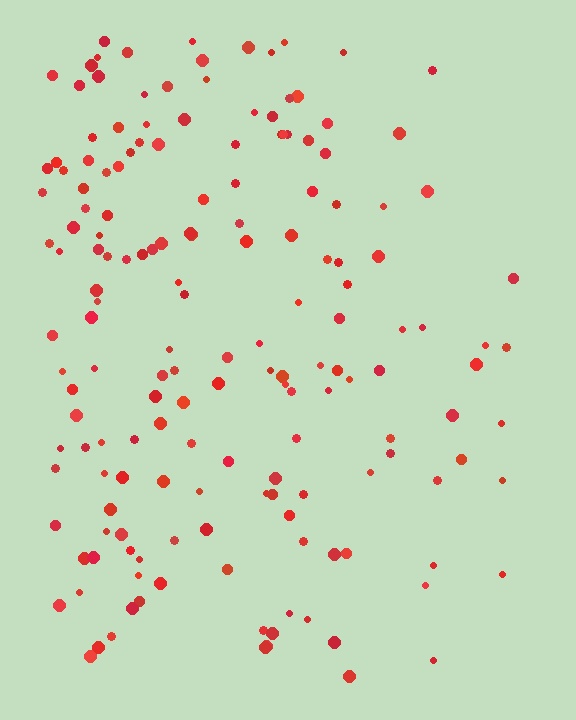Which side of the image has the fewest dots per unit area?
The right.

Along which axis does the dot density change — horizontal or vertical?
Horizontal.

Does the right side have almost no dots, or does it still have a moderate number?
Still a moderate number, just noticeably fewer than the left.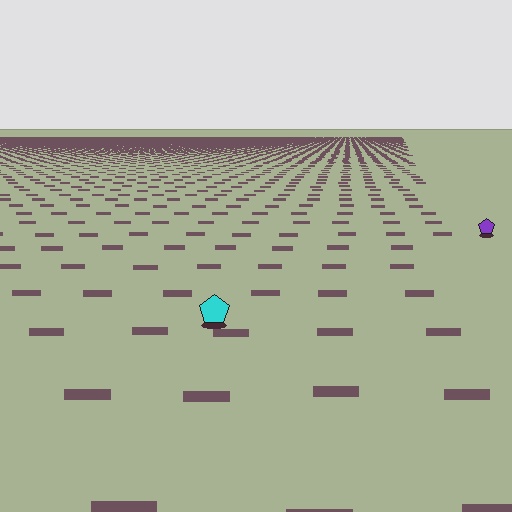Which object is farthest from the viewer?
The purple pentagon is farthest from the viewer. It appears smaller and the ground texture around it is denser.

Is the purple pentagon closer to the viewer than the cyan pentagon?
No. The cyan pentagon is closer — you can tell from the texture gradient: the ground texture is coarser near it.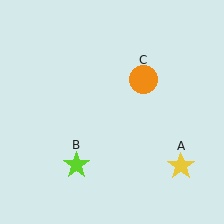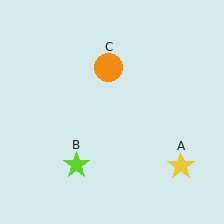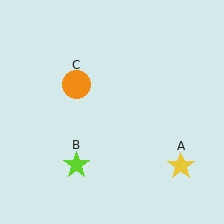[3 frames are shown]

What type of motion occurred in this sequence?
The orange circle (object C) rotated counterclockwise around the center of the scene.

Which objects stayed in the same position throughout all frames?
Yellow star (object A) and lime star (object B) remained stationary.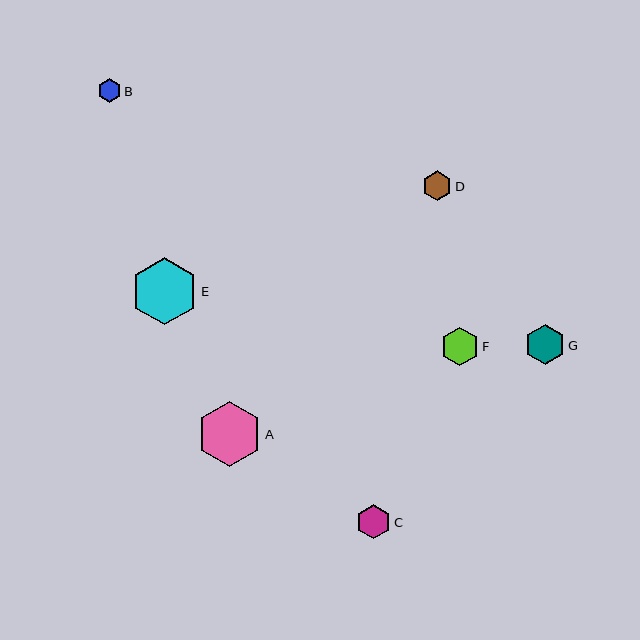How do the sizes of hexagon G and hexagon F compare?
Hexagon G and hexagon F are approximately the same size.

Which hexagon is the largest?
Hexagon E is the largest with a size of approximately 68 pixels.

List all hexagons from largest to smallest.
From largest to smallest: E, A, G, F, C, D, B.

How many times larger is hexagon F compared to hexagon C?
Hexagon F is approximately 1.1 times the size of hexagon C.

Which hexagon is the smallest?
Hexagon B is the smallest with a size of approximately 23 pixels.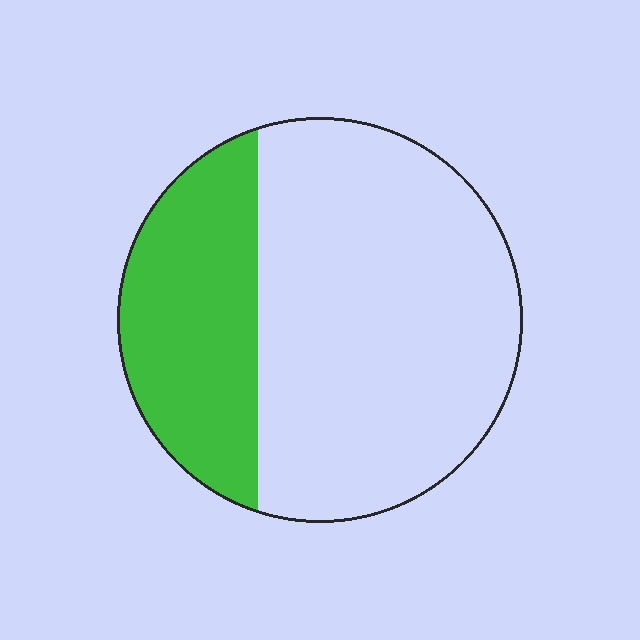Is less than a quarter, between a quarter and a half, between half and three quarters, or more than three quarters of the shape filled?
Between a quarter and a half.